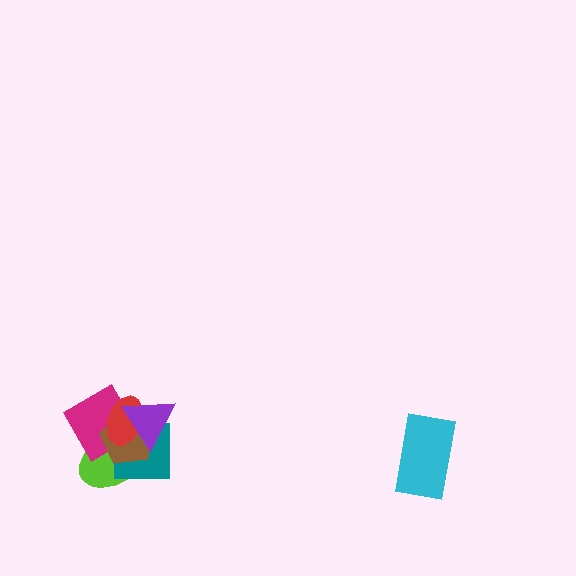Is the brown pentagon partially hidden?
Yes, it is partially covered by another shape.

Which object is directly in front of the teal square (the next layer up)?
The brown pentagon is directly in front of the teal square.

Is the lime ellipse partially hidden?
Yes, it is partially covered by another shape.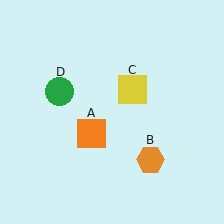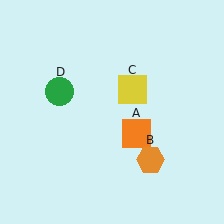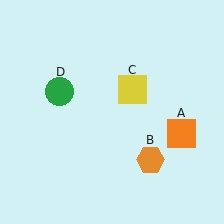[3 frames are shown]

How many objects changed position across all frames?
1 object changed position: orange square (object A).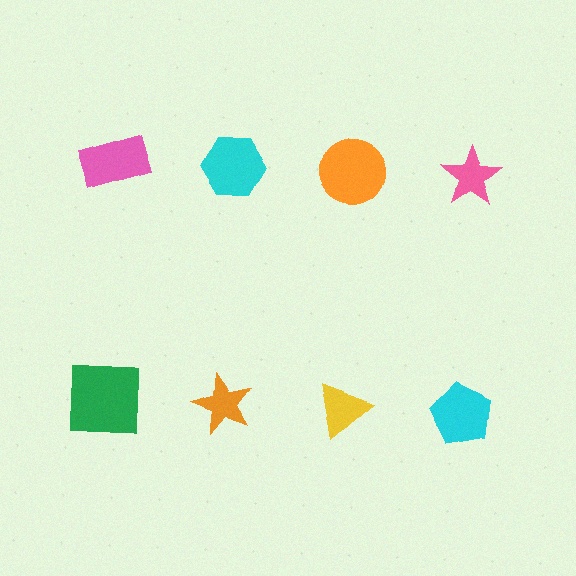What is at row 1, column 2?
A cyan hexagon.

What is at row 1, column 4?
A pink star.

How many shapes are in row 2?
4 shapes.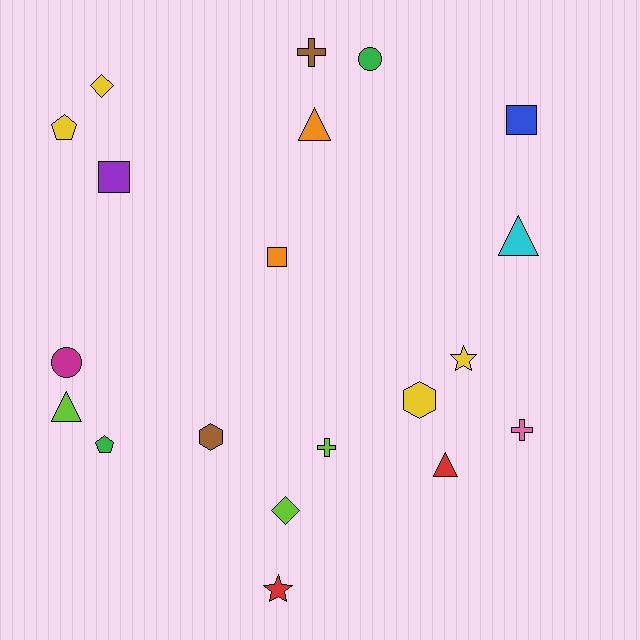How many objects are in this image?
There are 20 objects.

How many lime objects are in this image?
There are 3 lime objects.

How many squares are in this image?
There are 3 squares.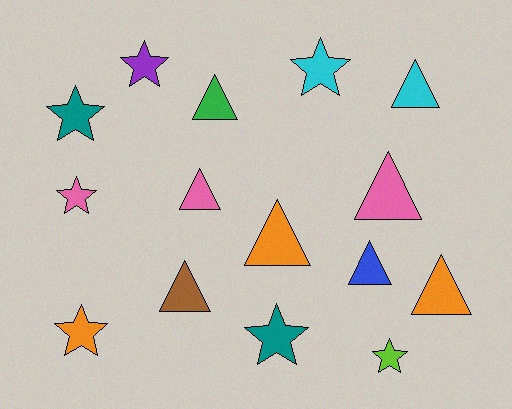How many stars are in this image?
There are 7 stars.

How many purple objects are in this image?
There is 1 purple object.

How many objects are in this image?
There are 15 objects.